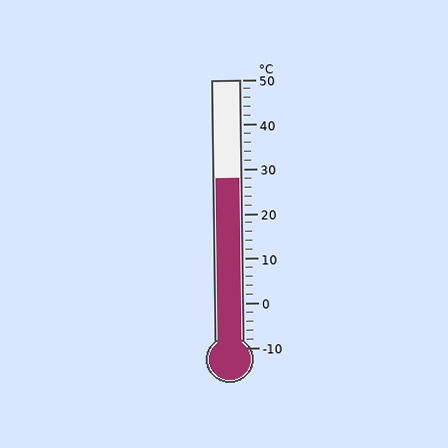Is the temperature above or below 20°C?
The temperature is above 20°C.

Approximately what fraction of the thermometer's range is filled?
The thermometer is filled to approximately 65% of its range.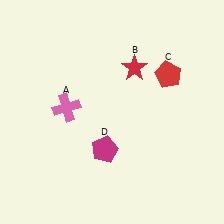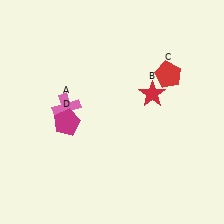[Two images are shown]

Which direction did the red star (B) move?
The red star (B) moved down.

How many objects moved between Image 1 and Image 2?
2 objects moved between the two images.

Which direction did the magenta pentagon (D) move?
The magenta pentagon (D) moved left.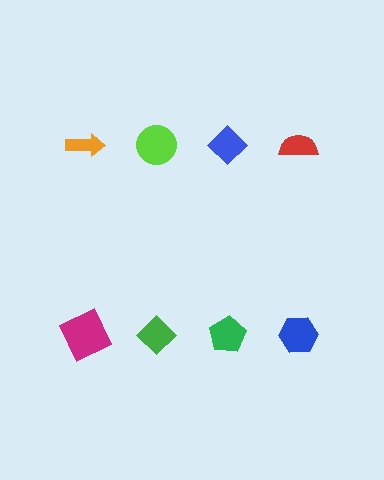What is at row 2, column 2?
A green diamond.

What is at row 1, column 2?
A lime circle.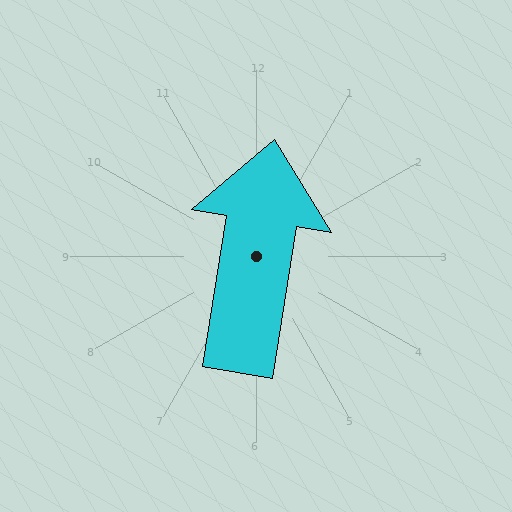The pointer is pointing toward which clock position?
Roughly 12 o'clock.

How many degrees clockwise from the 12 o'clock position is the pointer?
Approximately 9 degrees.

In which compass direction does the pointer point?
North.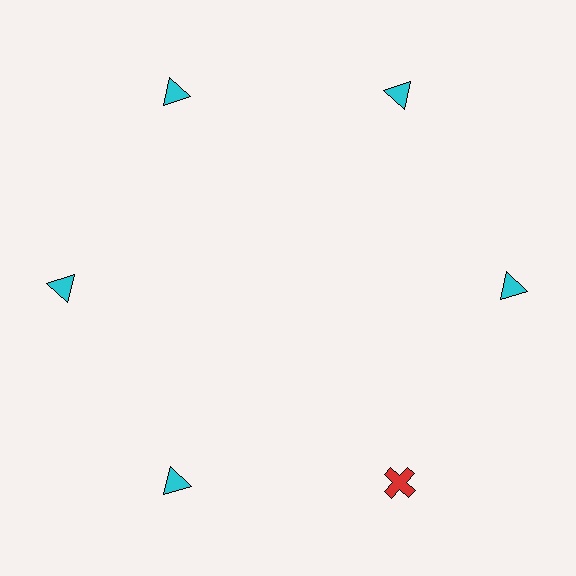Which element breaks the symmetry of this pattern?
The red cross at roughly the 5 o'clock position breaks the symmetry. All other shapes are cyan triangles.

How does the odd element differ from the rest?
It differs in both color (red instead of cyan) and shape (cross instead of triangle).